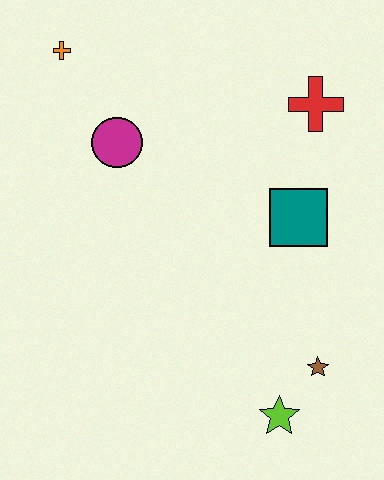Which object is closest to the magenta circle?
The orange cross is closest to the magenta circle.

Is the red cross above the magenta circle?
Yes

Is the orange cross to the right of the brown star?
No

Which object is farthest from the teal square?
The orange cross is farthest from the teal square.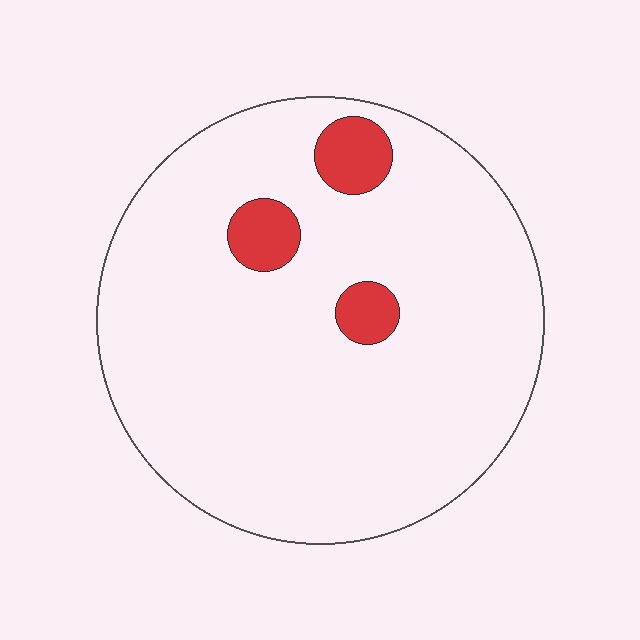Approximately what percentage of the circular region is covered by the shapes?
Approximately 10%.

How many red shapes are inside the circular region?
3.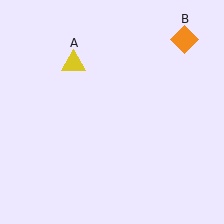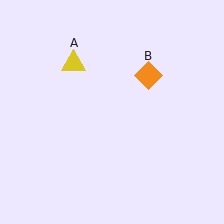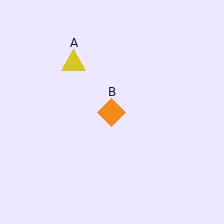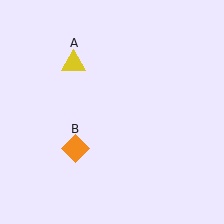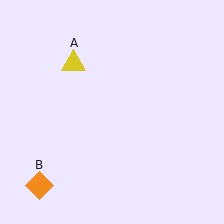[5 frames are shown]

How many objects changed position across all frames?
1 object changed position: orange diamond (object B).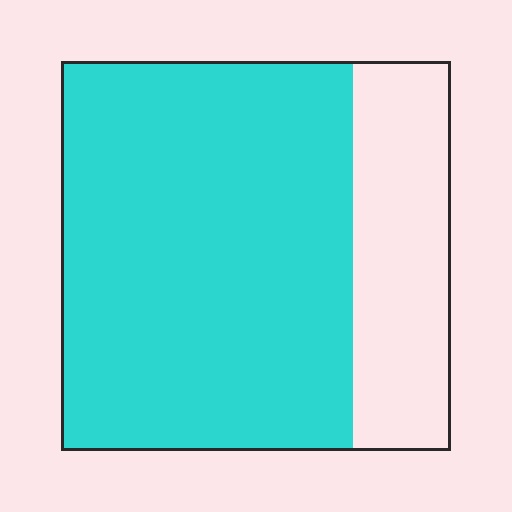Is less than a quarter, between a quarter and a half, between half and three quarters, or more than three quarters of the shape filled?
Between half and three quarters.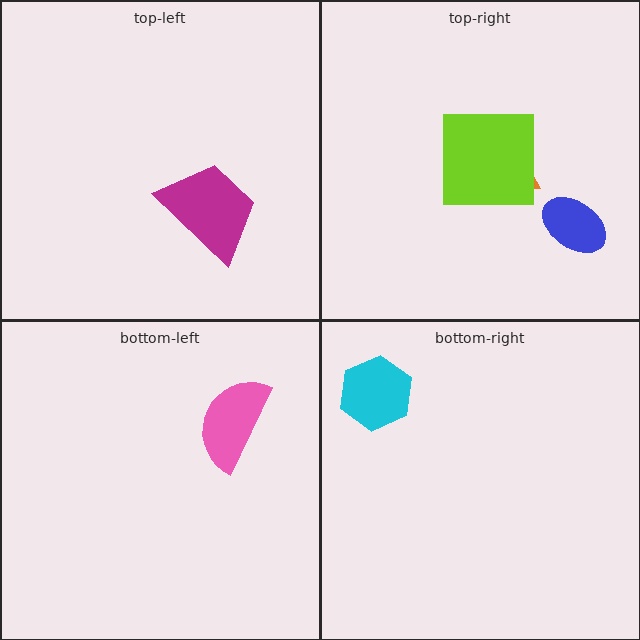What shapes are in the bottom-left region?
The pink semicircle.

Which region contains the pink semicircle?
The bottom-left region.